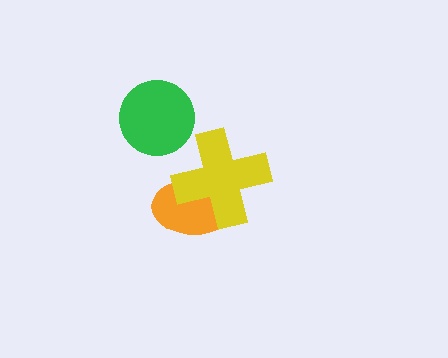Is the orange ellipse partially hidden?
Yes, it is partially covered by another shape.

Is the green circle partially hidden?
No, no other shape covers it.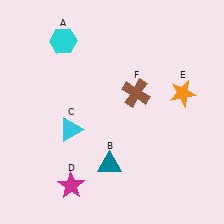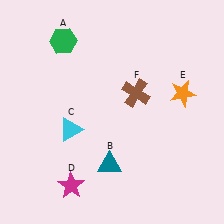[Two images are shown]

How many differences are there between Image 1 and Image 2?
There is 1 difference between the two images.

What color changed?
The hexagon (A) changed from cyan in Image 1 to green in Image 2.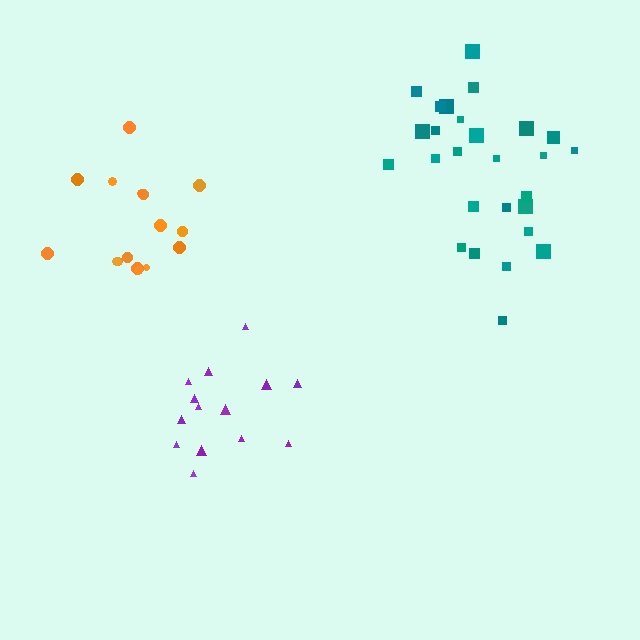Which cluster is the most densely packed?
Purple.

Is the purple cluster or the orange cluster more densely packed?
Purple.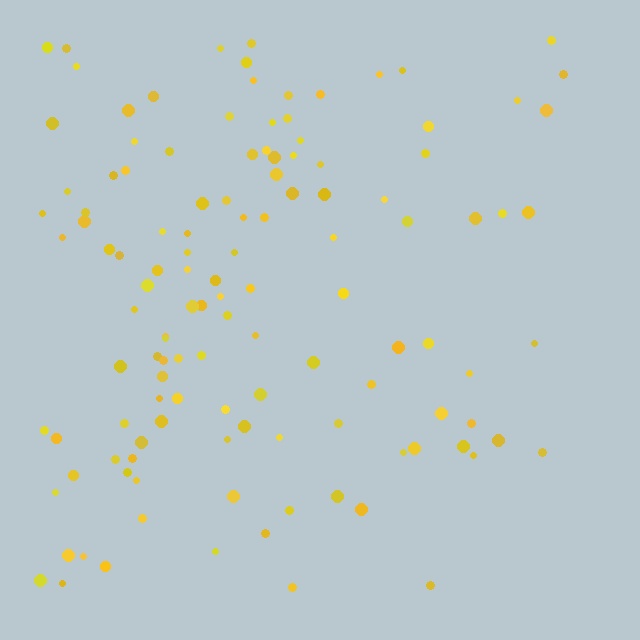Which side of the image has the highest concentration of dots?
The left.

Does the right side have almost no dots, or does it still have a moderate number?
Still a moderate number, just noticeably fewer than the left.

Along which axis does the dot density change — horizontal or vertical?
Horizontal.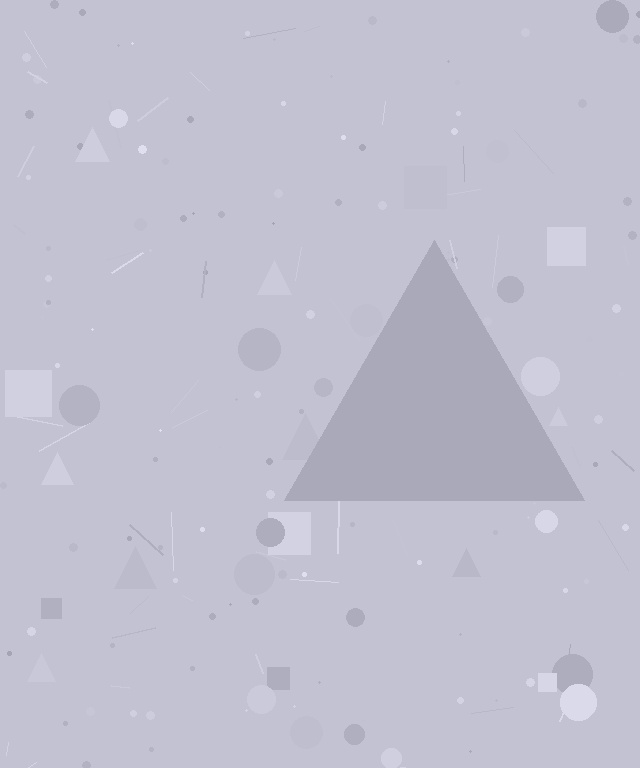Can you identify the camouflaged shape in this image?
The camouflaged shape is a triangle.